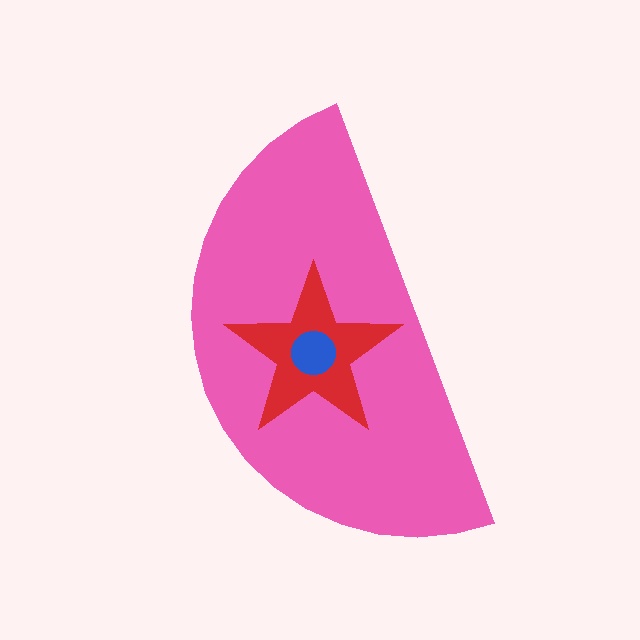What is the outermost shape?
The pink semicircle.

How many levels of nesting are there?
3.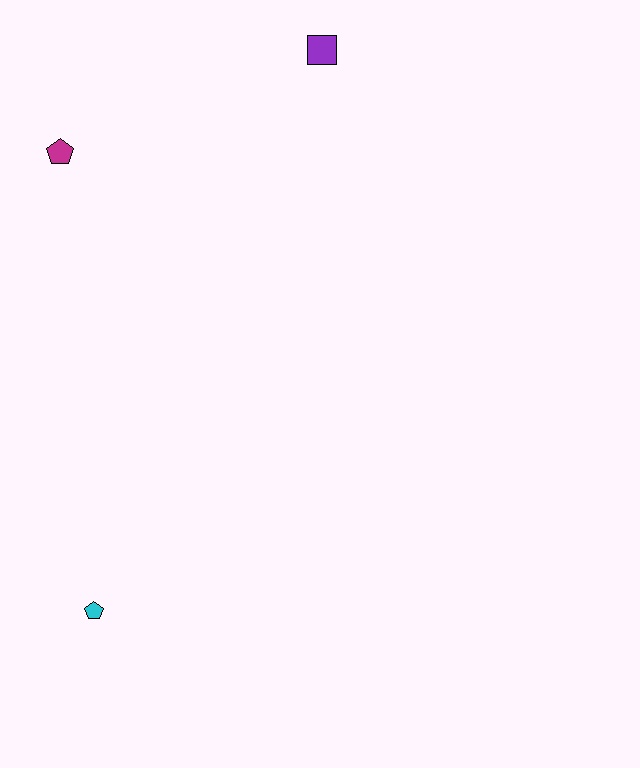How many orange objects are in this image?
There are no orange objects.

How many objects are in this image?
There are 3 objects.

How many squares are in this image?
There is 1 square.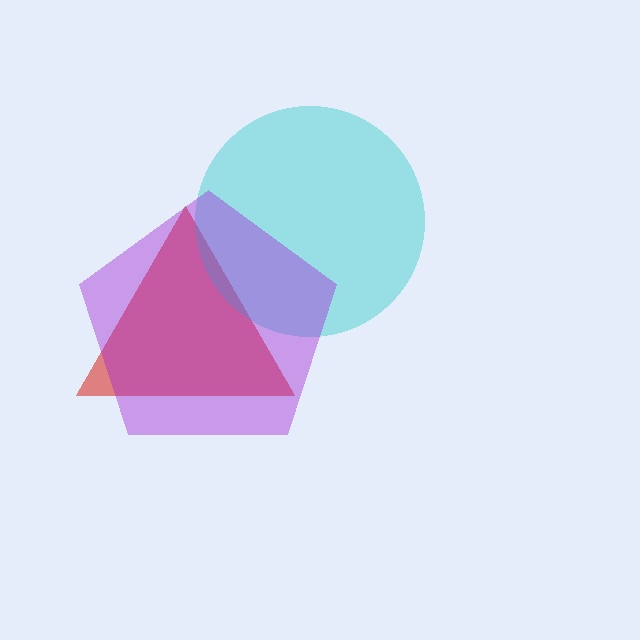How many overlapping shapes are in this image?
There are 3 overlapping shapes in the image.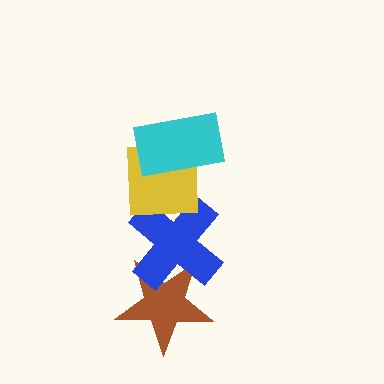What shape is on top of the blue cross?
The yellow square is on top of the blue cross.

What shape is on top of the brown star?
The blue cross is on top of the brown star.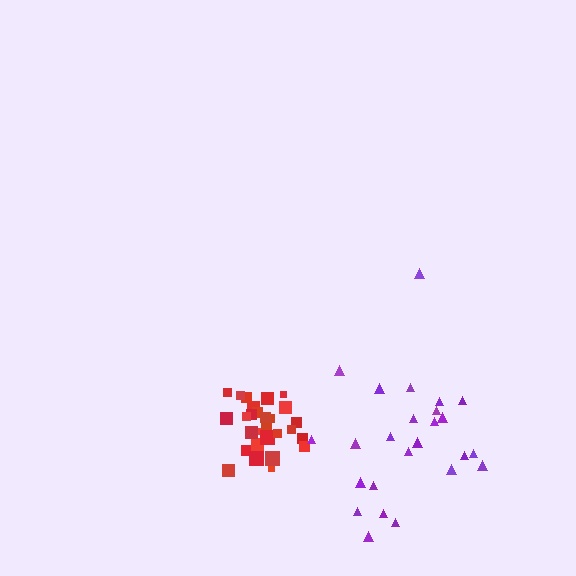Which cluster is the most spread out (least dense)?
Purple.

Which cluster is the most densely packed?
Red.